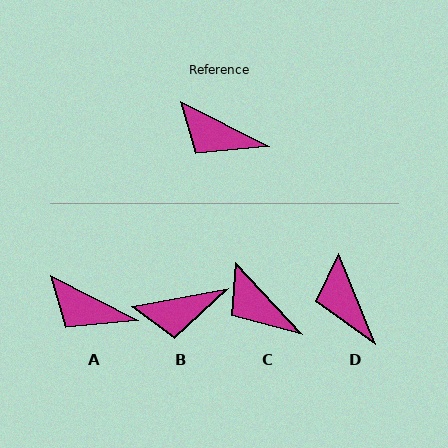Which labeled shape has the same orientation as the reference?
A.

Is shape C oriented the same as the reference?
No, it is off by about 21 degrees.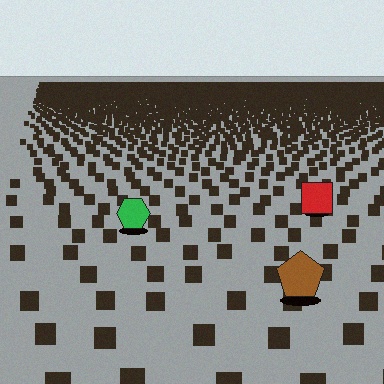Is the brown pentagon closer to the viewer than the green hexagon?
Yes. The brown pentagon is closer — you can tell from the texture gradient: the ground texture is coarser near it.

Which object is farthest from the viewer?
The red square is farthest from the viewer. It appears smaller and the ground texture around it is denser.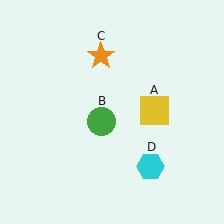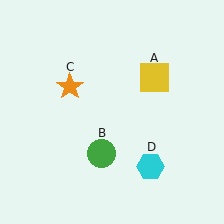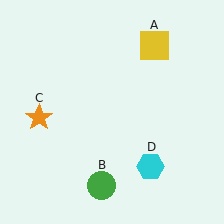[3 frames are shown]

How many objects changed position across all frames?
3 objects changed position: yellow square (object A), green circle (object B), orange star (object C).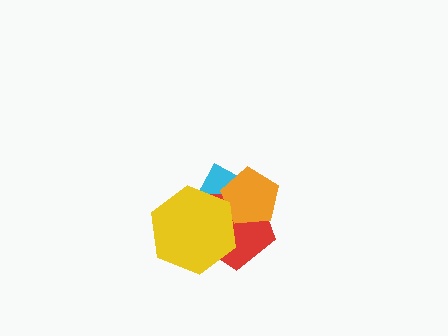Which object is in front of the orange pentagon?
The yellow hexagon is in front of the orange pentagon.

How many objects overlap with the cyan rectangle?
3 objects overlap with the cyan rectangle.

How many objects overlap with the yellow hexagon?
3 objects overlap with the yellow hexagon.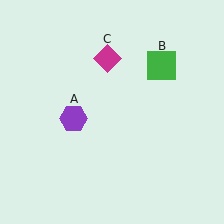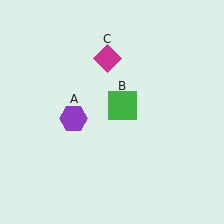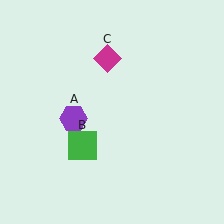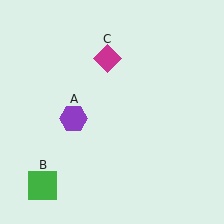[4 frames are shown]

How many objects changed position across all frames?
1 object changed position: green square (object B).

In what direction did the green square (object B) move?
The green square (object B) moved down and to the left.